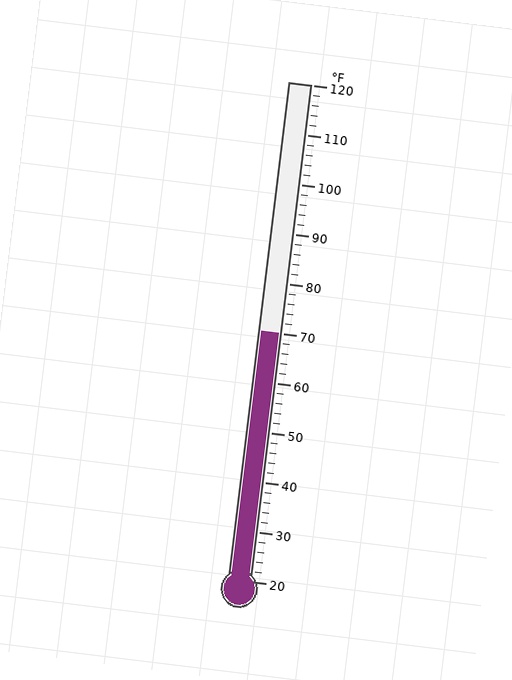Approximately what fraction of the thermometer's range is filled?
The thermometer is filled to approximately 50% of its range.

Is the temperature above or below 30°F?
The temperature is above 30°F.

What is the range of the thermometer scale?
The thermometer scale ranges from 20°F to 120°F.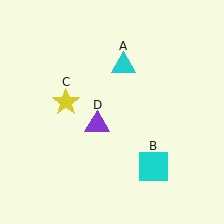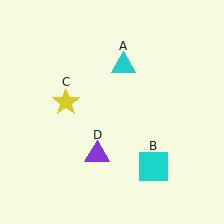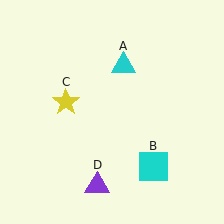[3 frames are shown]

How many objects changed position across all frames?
1 object changed position: purple triangle (object D).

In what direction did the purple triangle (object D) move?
The purple triangle (object D) moved down.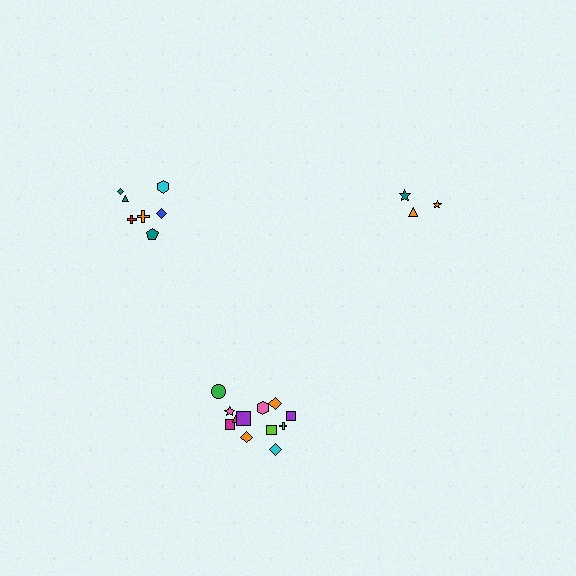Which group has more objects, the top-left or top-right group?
The top-left group.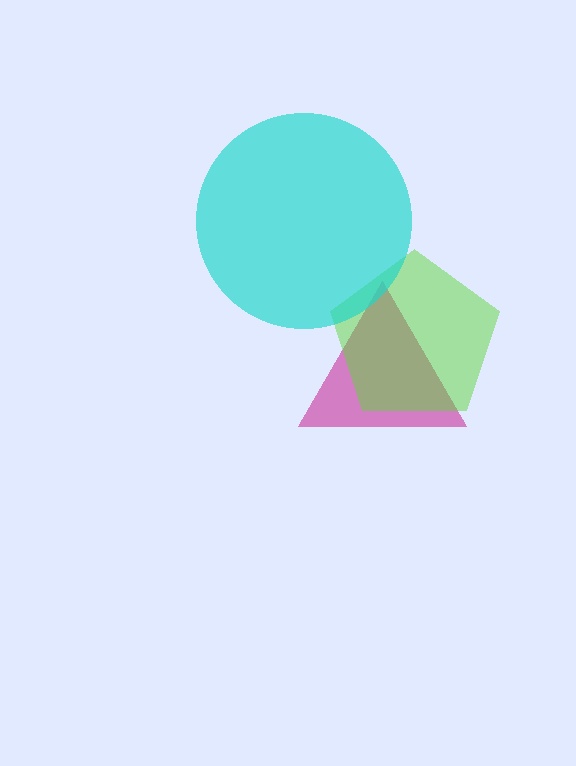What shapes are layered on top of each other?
The layered shapes are: a magenta triangle, a lime pentagon, a cyan circle.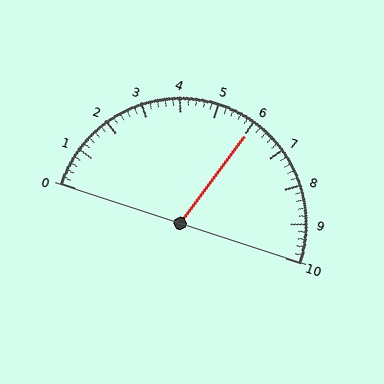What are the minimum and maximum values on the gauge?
The gauge ranges from 0 to 10.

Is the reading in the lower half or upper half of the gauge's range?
The reading is in the upper half of the range (0 to 10).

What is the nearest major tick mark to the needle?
The nearest major tick mark is 6.